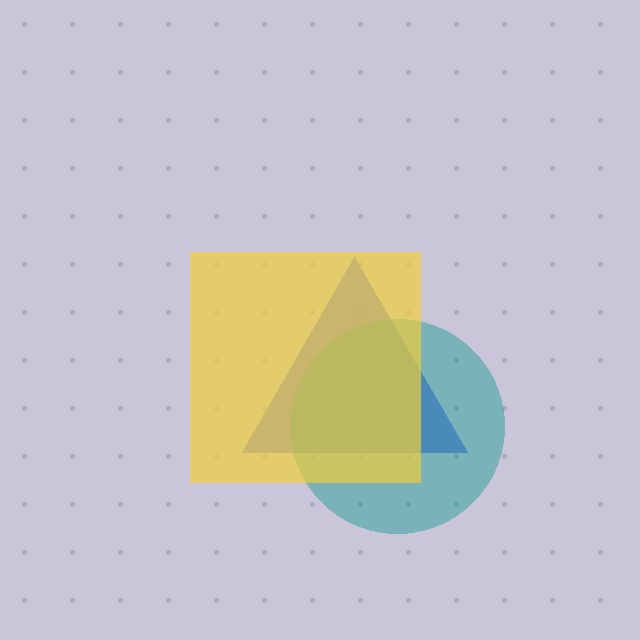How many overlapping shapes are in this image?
There are 3 overlapping shapes in the image.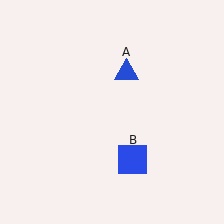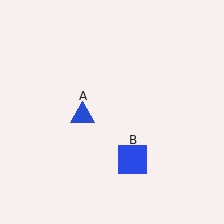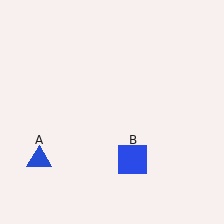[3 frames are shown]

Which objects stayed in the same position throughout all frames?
Blue square (object B) remained stationary.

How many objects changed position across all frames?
1 object changed position: blue triangle (object A).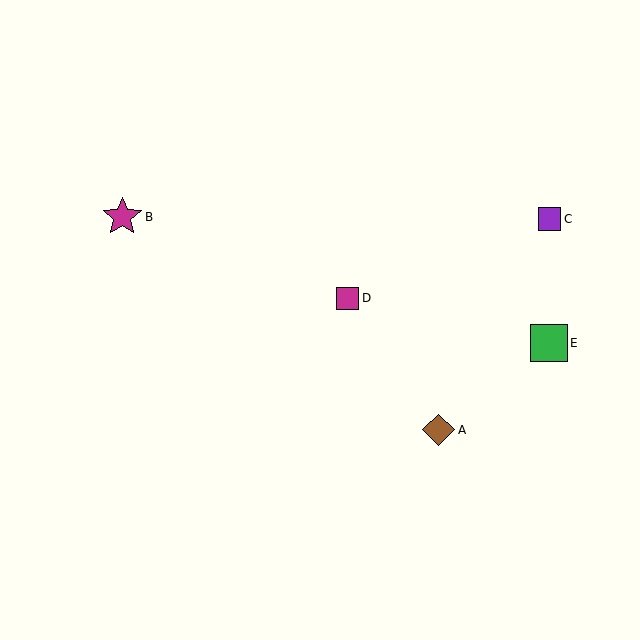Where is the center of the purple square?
The center of the purple square is at (549, 219).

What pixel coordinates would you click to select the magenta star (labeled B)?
Click at (122, 217) to select the magenta star B.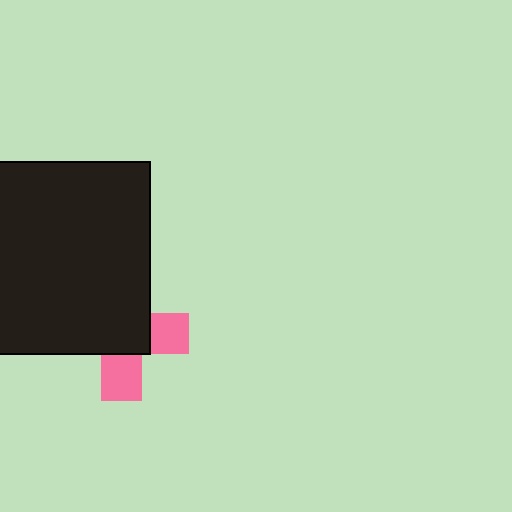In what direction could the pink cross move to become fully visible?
The pink cross could move toward the lower-right. That would shift it out from behind the black rectangle entirely.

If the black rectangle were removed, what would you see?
You would see the complete pink cross.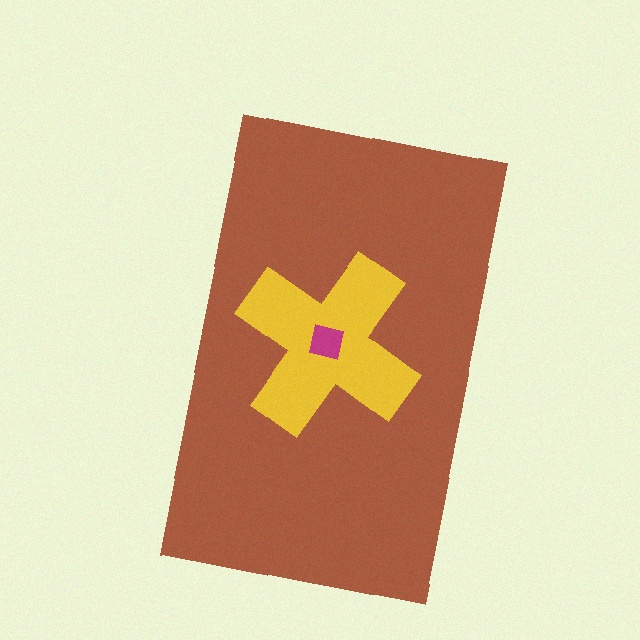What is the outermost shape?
The brown rectangle.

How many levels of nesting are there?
3.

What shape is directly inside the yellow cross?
The magenta square.